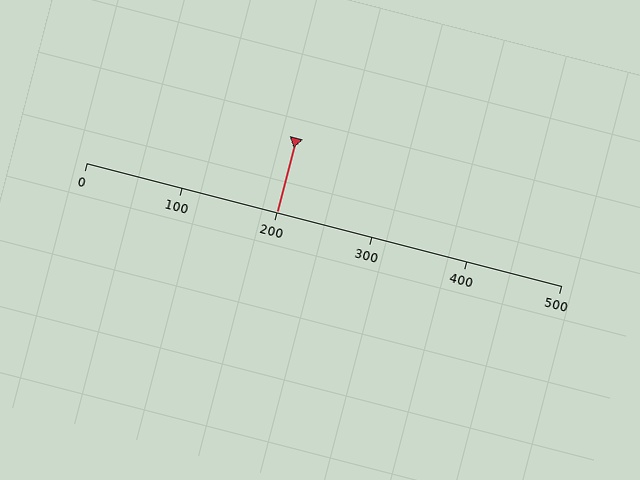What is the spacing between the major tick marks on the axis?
The major ticks are spaced 100 apart.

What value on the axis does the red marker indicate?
The marker indicates approximately 200.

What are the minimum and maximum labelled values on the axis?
The axis runs from 0 to 500.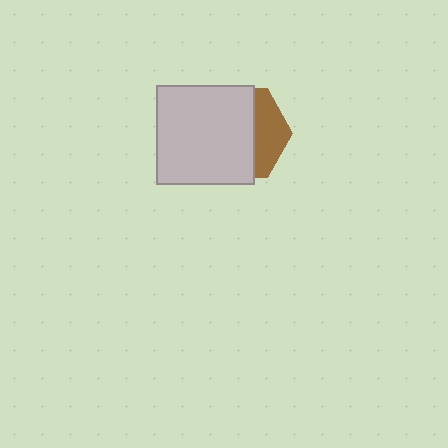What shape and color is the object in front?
The object in front is a light gray square.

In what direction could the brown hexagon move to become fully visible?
The brown hexagon could move right. That would shift it out from behind the light gray square entirely.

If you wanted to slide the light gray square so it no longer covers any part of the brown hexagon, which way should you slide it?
Slide it left — that is the most direct way to separate the two shapes.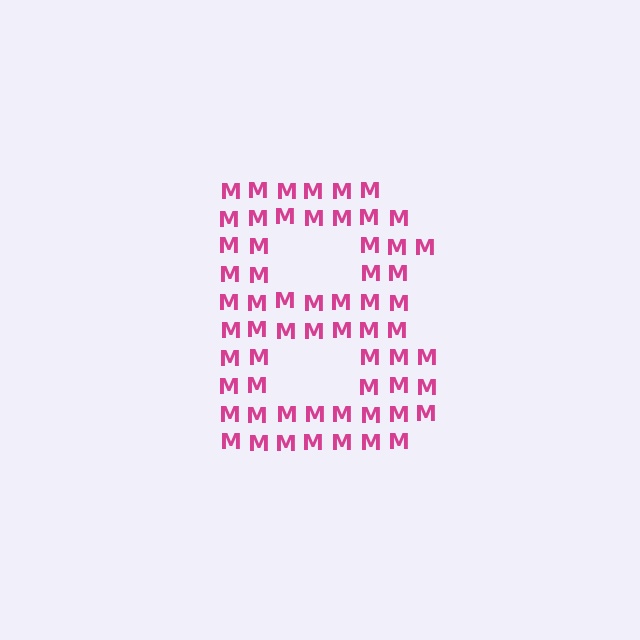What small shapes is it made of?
It is made of small letter M's.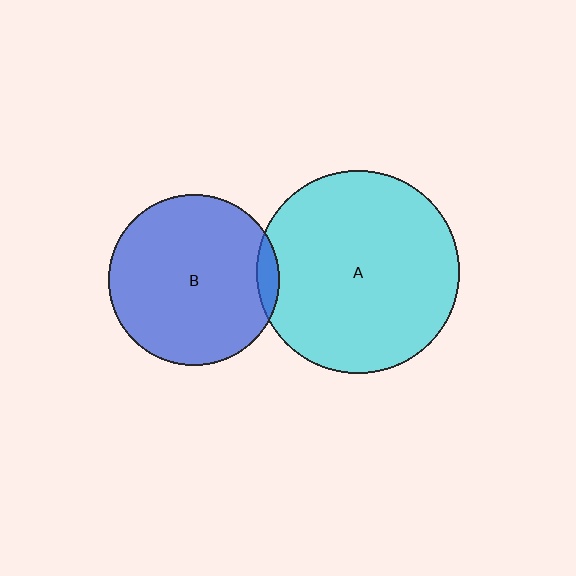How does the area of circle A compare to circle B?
Approximately 1.4 times.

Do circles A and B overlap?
Yes.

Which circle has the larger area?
Circle A (cyan).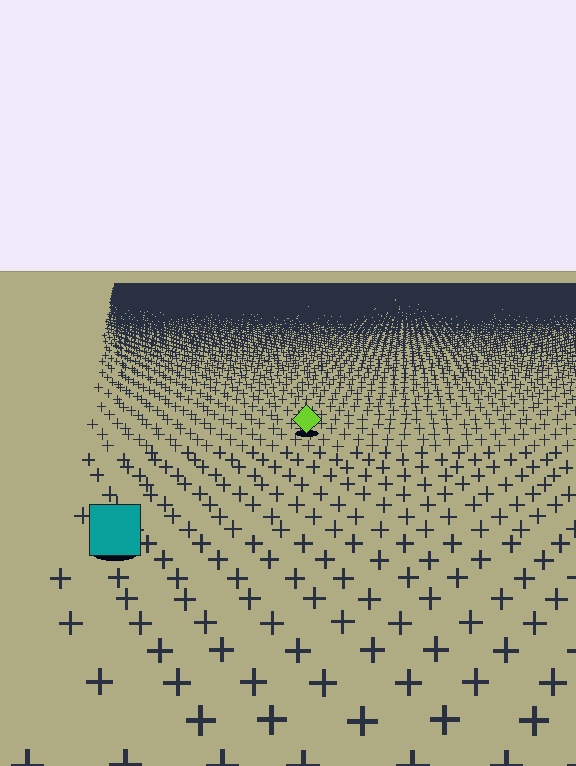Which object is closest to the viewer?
The teal square is closest. The texture marks near it are larger and more spread out.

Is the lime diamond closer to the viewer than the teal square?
No. The teal square is closer — you can tell from the texture gradient: the ground texture is coarser near it.